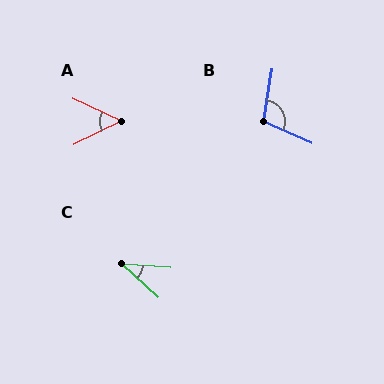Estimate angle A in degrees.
Approximately 51 degrees.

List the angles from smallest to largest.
C (39°), A (51°), B (105°).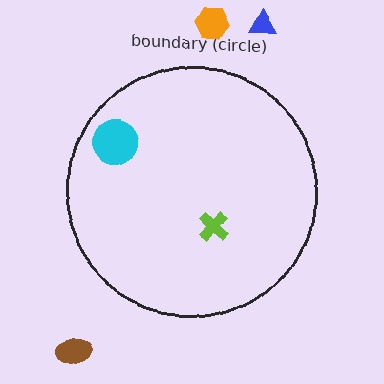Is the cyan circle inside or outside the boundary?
Inside.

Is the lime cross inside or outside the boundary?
Inside.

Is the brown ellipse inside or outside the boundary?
Outside.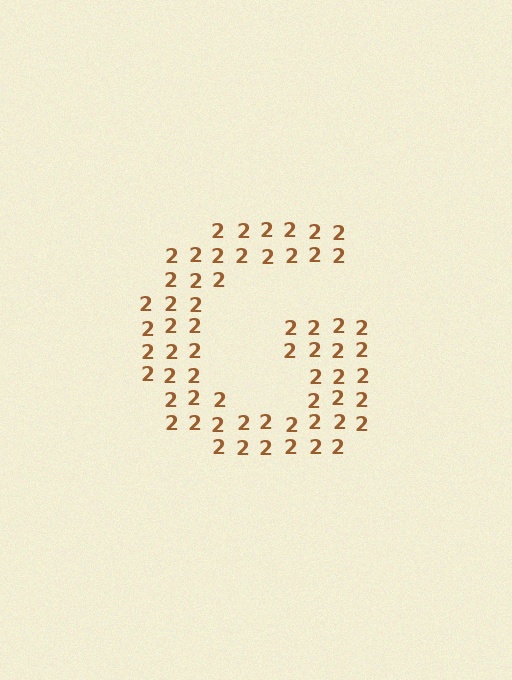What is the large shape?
The large shape is the letter G.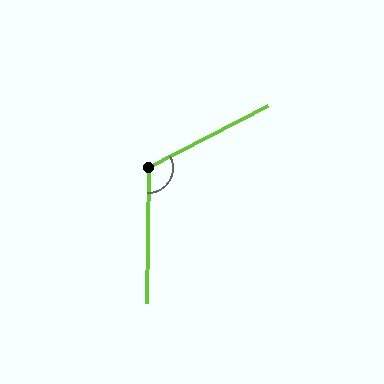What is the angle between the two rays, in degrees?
Approximately 118 degrees.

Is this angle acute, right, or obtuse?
It is obtuse.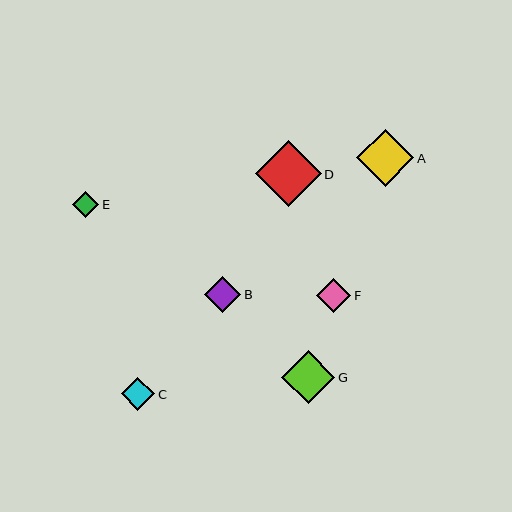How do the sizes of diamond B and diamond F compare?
Diamond B and diamond F are approximately the same size.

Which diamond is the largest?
Diamond D is the largest with a size of approximately 66 pixels.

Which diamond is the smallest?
Diamond E is the smallest with a size of approximately 27 pixels.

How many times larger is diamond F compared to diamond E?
Diamond F is approximately 1.3 times the size of diamond E.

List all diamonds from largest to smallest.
From largest to smallest: D, A, G, B, F, C, E.